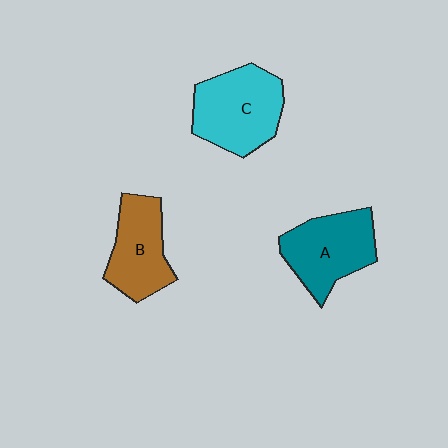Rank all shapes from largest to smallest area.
From largest to smallest: C (cyan), A (teal), B (brown).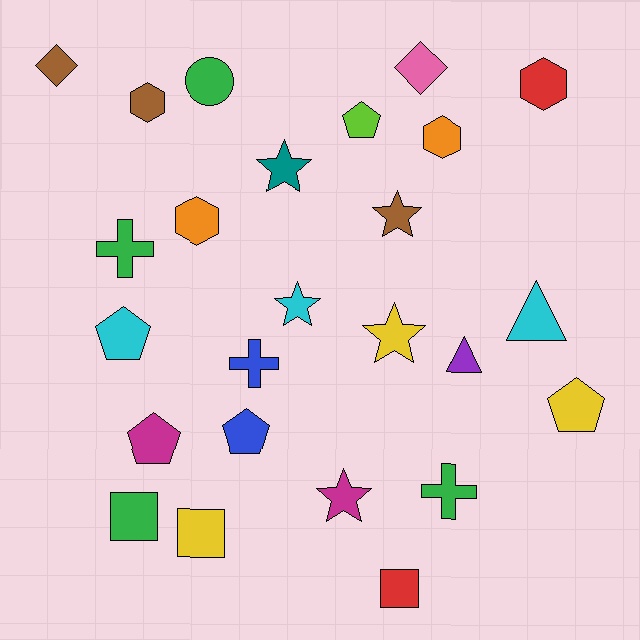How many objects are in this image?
There are 25 objects.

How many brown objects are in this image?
There are 3 brown objects.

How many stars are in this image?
There are 5 stars.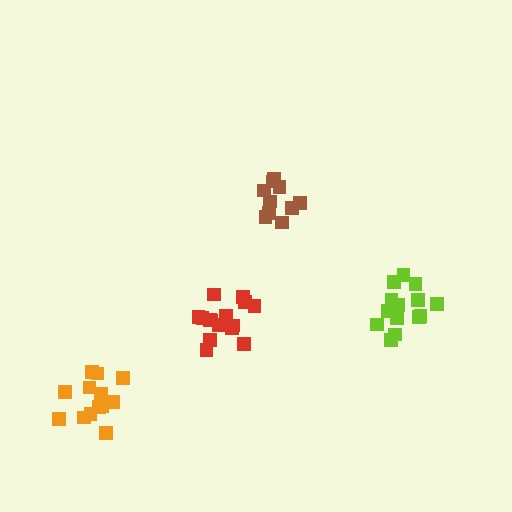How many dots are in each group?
Group 1: 10 dots, Group 2: 16 dots, Group 3: 14 dots, Group 4: 15 dots (55 total).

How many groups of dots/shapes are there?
There are 4 groups.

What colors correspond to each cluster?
The clusters are colored: brown, lime, orange, red.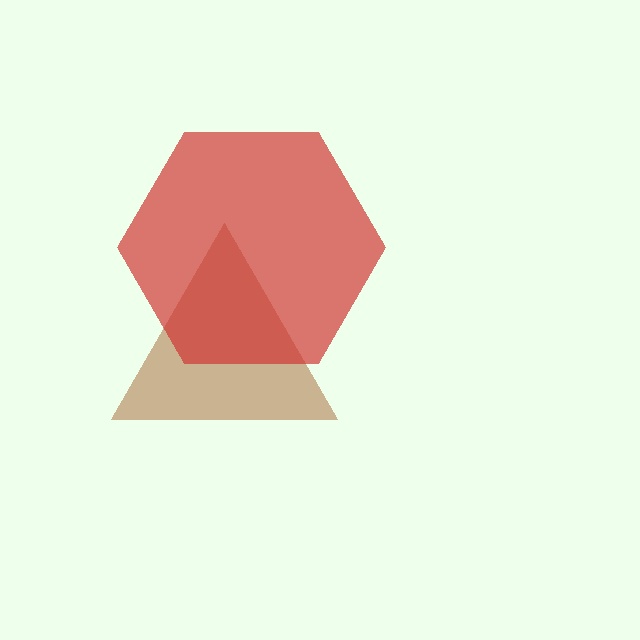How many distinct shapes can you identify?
There are 2 distinct shapes: a brown triangle, a red hexagon.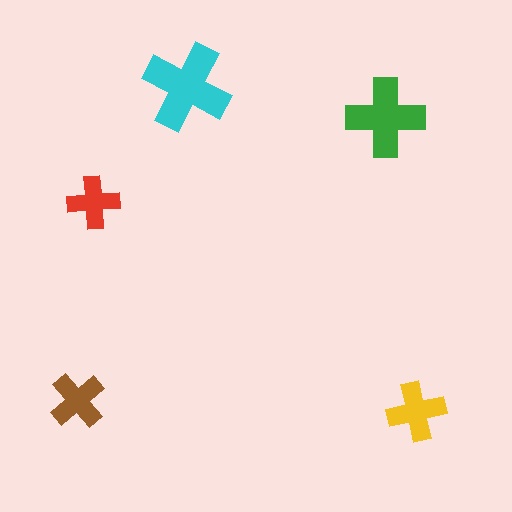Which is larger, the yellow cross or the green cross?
The green one.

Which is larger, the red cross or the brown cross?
The brown one.